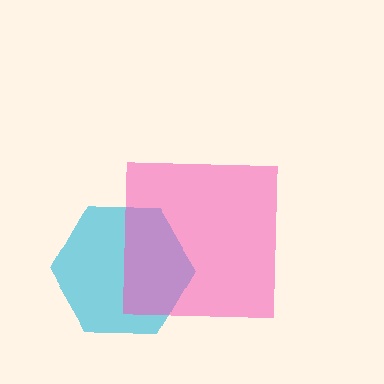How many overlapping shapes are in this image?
There are 2 overlapping shapes in the image.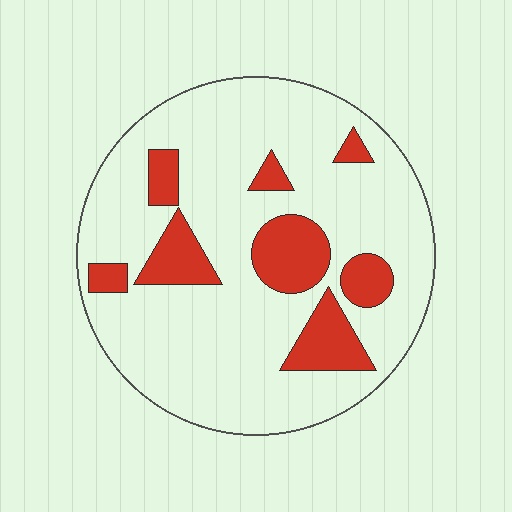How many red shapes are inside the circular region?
8.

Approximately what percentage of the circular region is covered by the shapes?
Approximately 20%.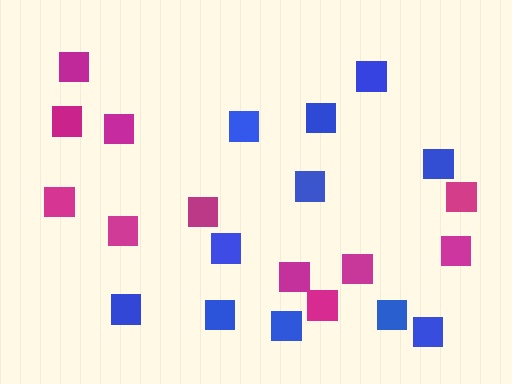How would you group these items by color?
There are 2 groups: one group of blue squares (11) and one group of magenta squares (11).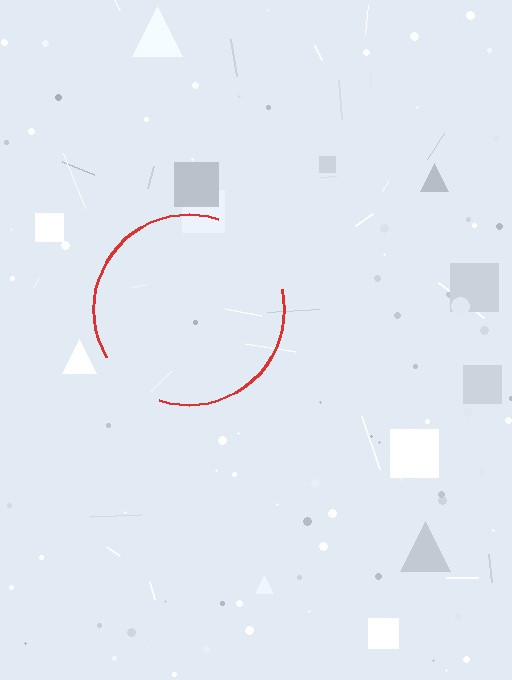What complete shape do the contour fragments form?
The contour fragments form a circle.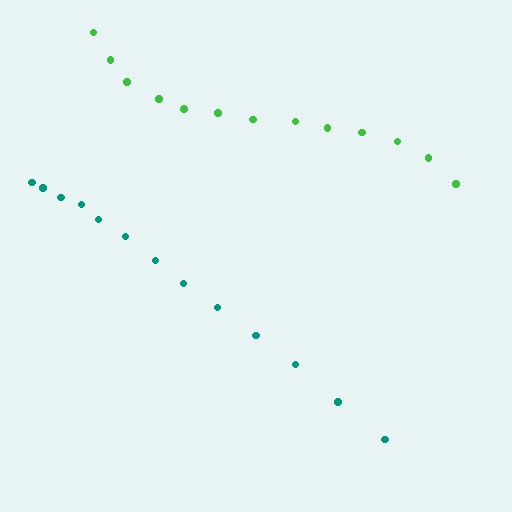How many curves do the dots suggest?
There are 2 distinct paths.